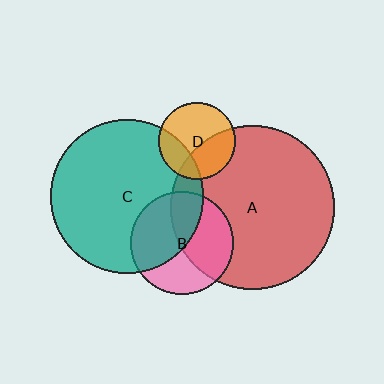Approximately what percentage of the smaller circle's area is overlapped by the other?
Approximately 25%.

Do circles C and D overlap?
Yes.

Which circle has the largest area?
Circle A (red).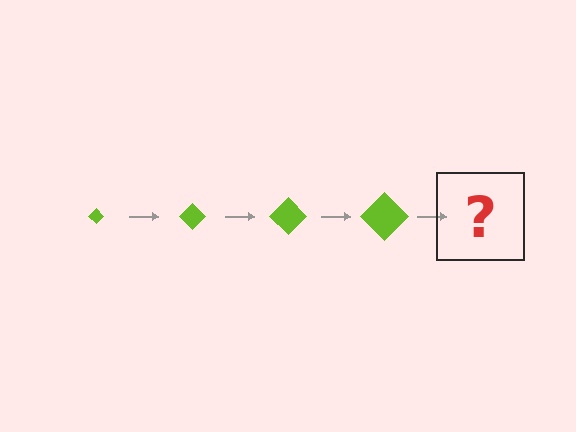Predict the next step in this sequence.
The next step is a lime diamond, larger than the previous one.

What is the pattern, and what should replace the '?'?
The pattern is that the diamond gets progressively larger each step. The '?' should be a lime diamond, larger than the previous one.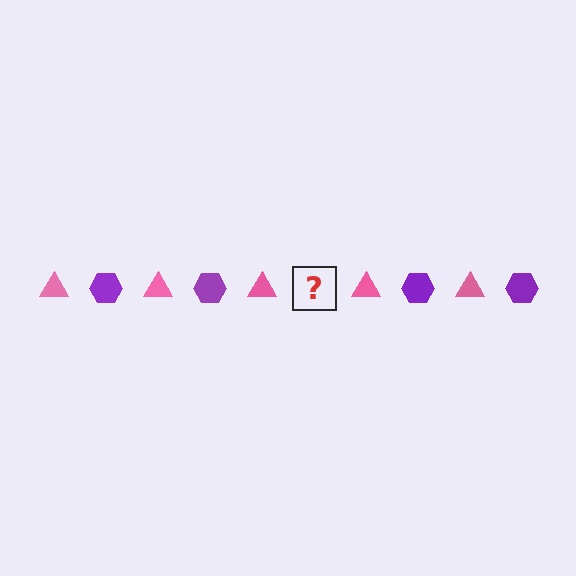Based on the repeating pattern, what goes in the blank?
The blank should be a purple hexagon.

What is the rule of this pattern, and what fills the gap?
The rule is that the pattern alternates between pink triangle and purple hexagon. The gap should be filled with a purple hexagon.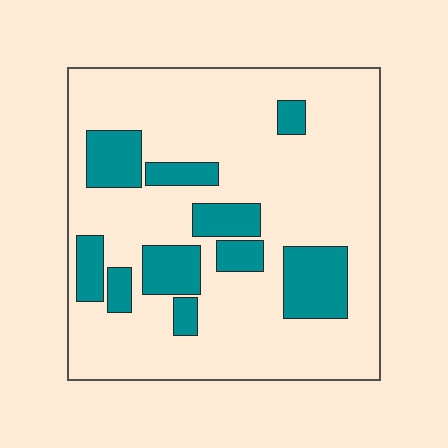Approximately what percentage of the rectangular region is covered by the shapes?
Approximately 20%.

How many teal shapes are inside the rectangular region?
10.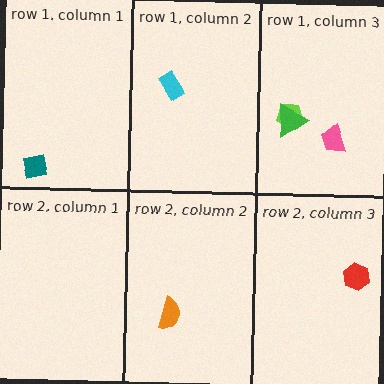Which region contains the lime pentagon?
The row 1, column 3 region.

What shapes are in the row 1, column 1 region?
The teal square.